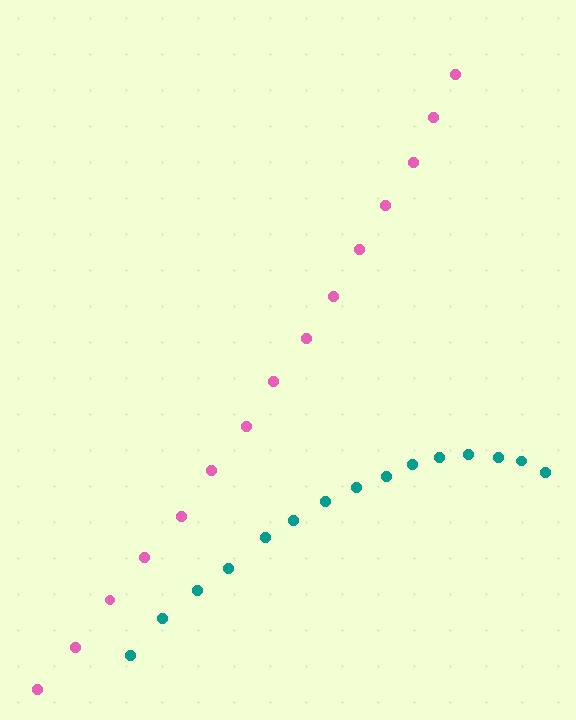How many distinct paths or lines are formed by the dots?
There are 2 distinct paths.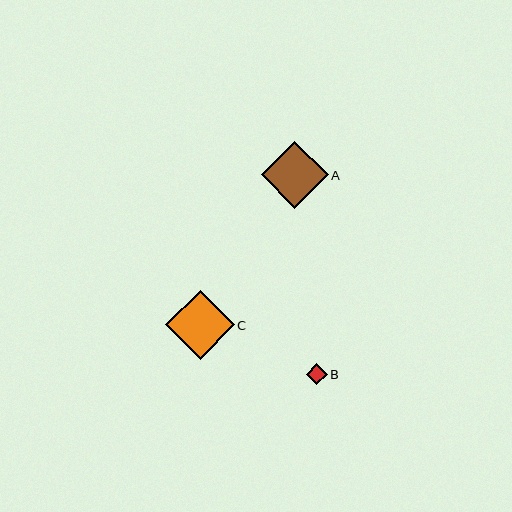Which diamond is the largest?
Diamond C is the largest with a size of approximately 68 pixels.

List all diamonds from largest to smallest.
From largest to smallest: C, A, B.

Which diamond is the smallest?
Diamond B is the smallest with a size of approximately 21 pixels.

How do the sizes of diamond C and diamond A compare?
Diamond C and diamond A are approximately the same size.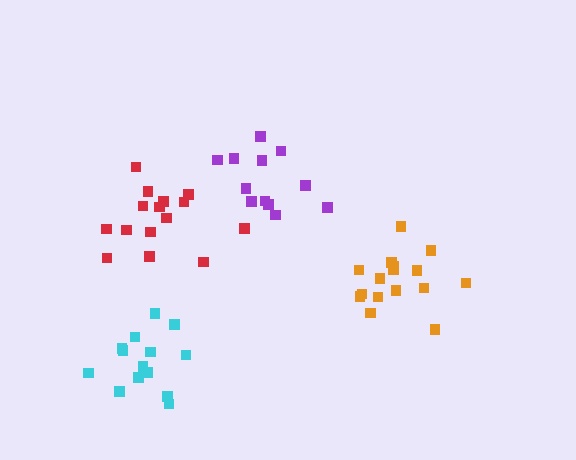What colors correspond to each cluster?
The clusters are colored: orange, cyan, red, purple.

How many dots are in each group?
Group 1: 16 dots, Group 2: 15 dots, Group 3: 15 dots, Group 4: 12 dots (58 total).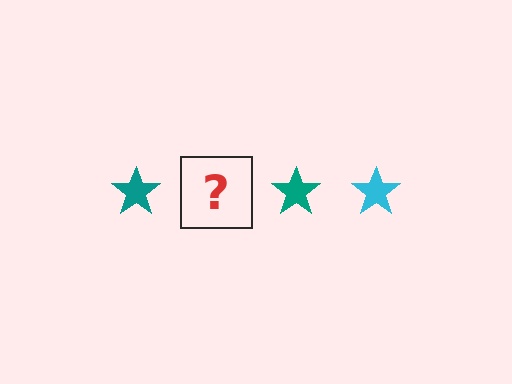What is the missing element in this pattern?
The missing element is a cyan star.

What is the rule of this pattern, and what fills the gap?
The rule is that the pattern cycles through teal, cyan stars. The gap should be filled with a cyan star.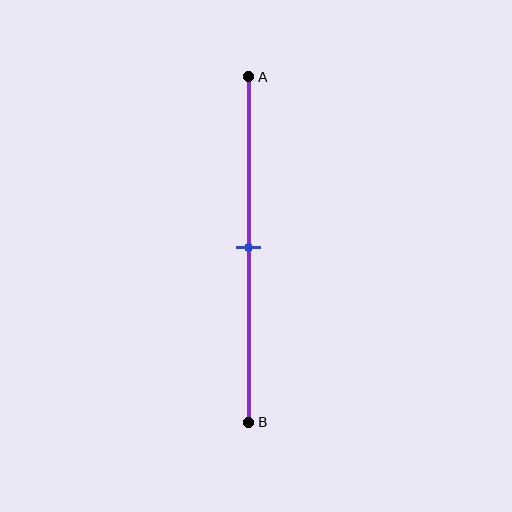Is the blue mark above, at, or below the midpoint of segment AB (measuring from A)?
The blue mark is approximately at the midpoint of segment AB.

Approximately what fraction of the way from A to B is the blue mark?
The blue mark is approximately 50% of the way from A to B.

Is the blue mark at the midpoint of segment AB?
Yes, the mark is approximately at the midpoint.